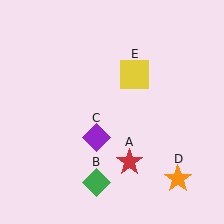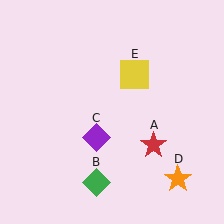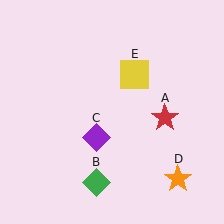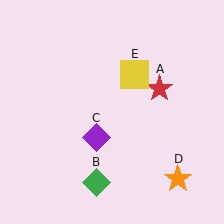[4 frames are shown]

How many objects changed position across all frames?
1 object changed position: red star (object A).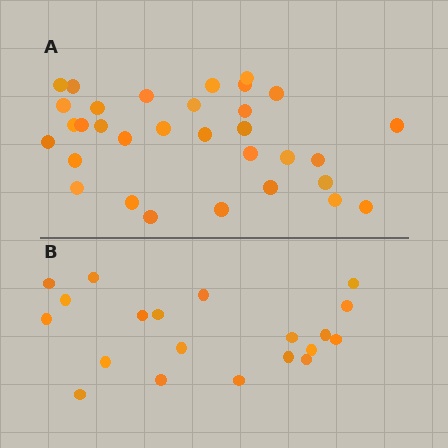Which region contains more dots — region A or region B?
Region A (the top region) has more dots.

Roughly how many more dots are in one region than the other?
Region A has roughly 12 or so more dots than region B.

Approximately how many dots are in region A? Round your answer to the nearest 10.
About 30 dots. (The exact count is 32, which rounds to 30.)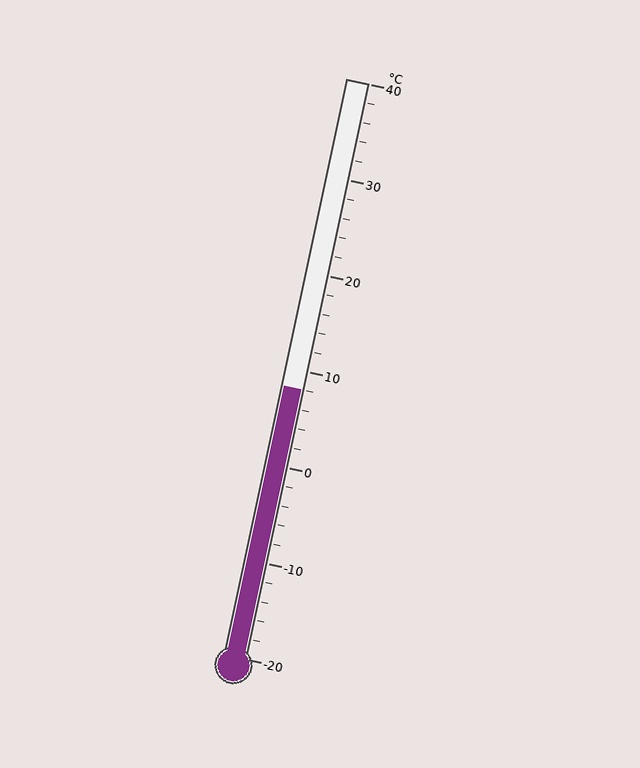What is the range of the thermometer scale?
The thermometer scale ranges from -20°C to 40°C.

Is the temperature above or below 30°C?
The temperature is below 30°C.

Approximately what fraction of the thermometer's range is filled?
The thermometer is filled to approximately 45% of its range.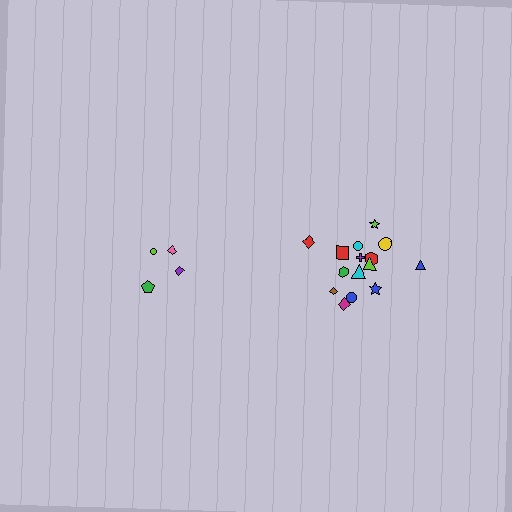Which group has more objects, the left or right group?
The right group.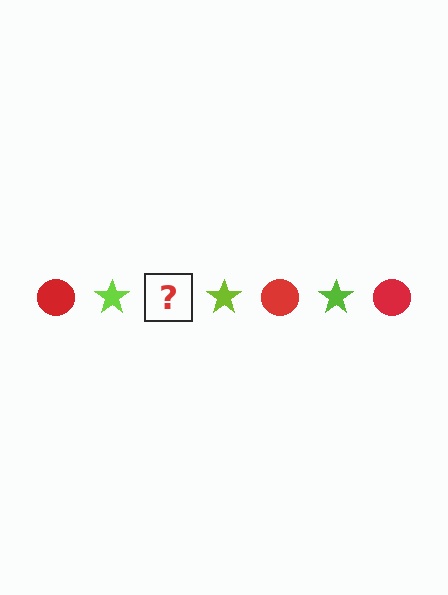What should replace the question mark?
The question mark should be replaced with a red circle.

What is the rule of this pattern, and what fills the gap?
The rule is that the pattern alternates between red circle and lime star. The gap should be filled with a red circle.